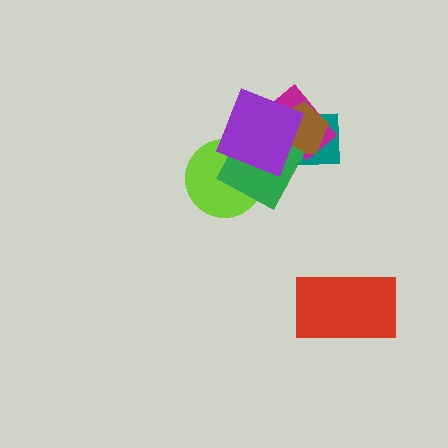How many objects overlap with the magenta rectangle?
4 objects overlap with the magenta rectangle.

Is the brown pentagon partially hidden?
Yes, it is partially covered by another shape.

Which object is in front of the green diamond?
The purple square is in front of the green diamond.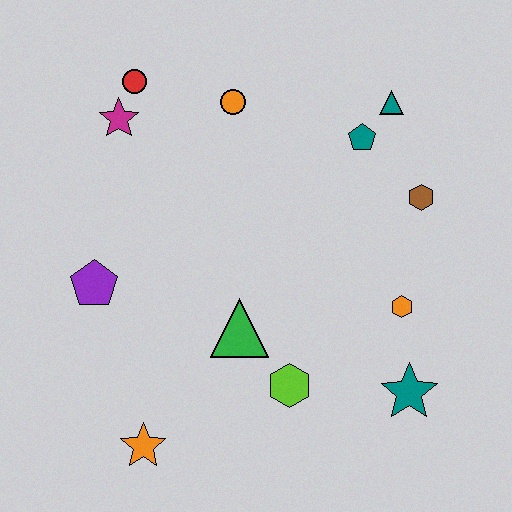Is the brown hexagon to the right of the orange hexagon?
Yes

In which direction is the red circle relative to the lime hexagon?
The red circle is above the lime hexagon.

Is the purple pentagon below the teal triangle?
Yes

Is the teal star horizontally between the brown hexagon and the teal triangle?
Yes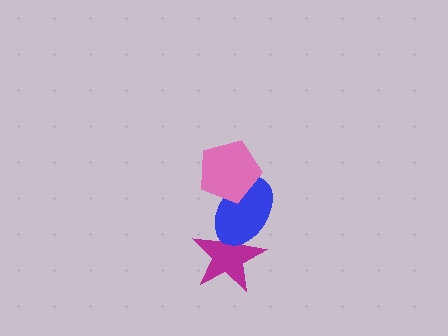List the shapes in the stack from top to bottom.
From top to bottom: the pink pentagon, the blue ellipse, the magenta star.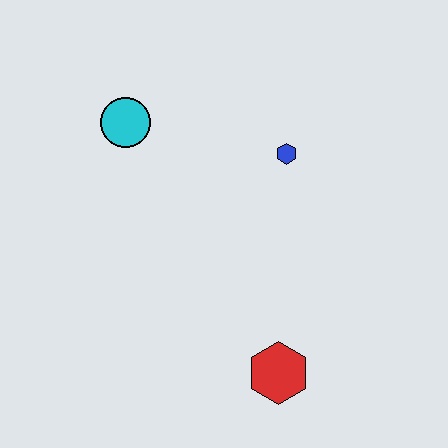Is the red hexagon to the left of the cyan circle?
No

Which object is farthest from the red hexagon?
The cyan circle is farthest from the red hexagon.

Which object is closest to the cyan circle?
The blue hexagon is closest to the cyan circle.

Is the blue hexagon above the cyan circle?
No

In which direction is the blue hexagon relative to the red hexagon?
The blue hexagon is above the red hexagon.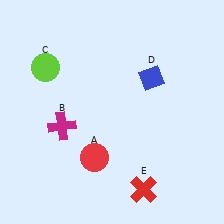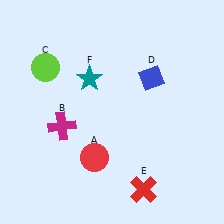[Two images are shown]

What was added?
A teal star (F) was added in Image 2.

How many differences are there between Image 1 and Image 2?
There is 1 difference between the two images.